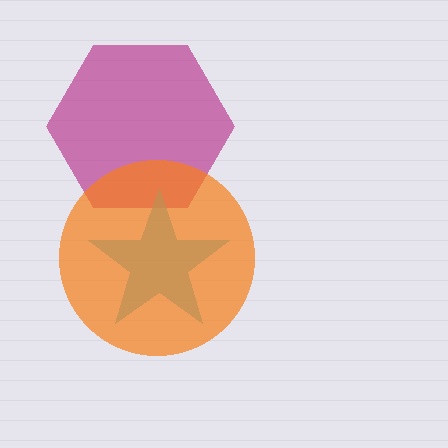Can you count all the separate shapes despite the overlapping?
Yes, there are 3 separate shapes.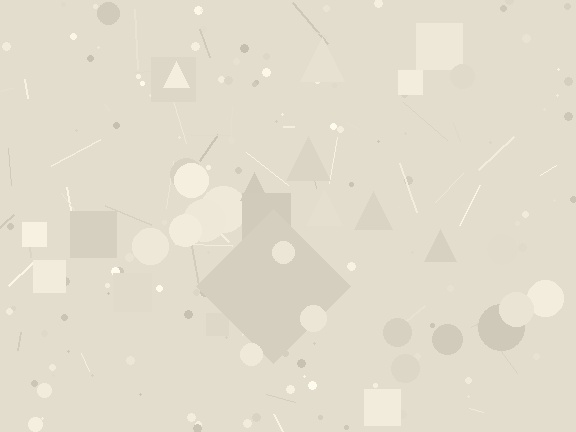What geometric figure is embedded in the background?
A diamond is embedded in the background.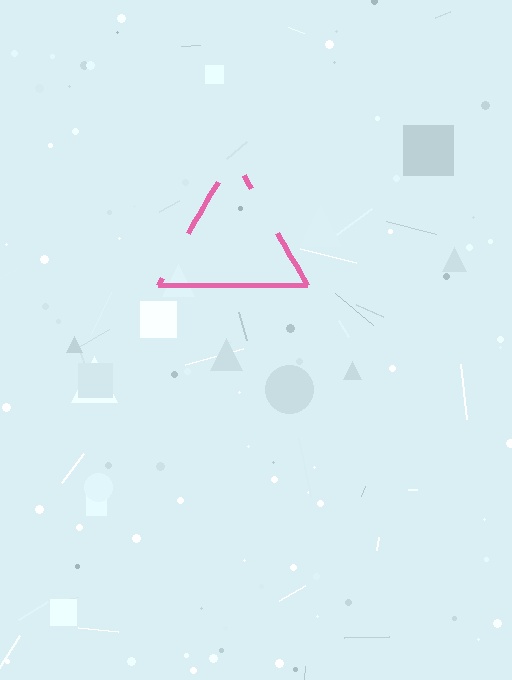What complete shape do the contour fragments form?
The contour fragments form a triangle.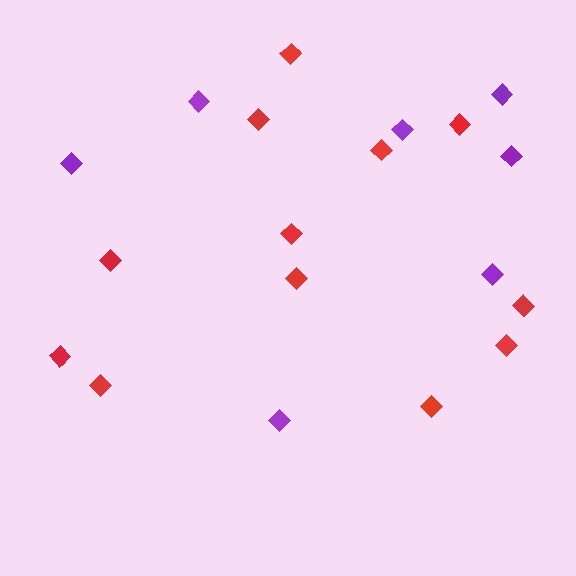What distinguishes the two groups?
There are 2 groups: one group of red diamonds (12) and one group of purple diamonds (7).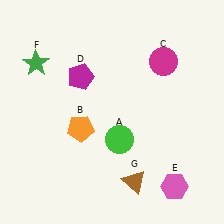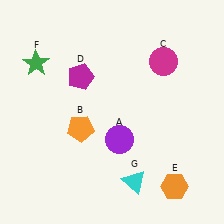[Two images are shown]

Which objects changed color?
A changed from green to purple. E changed from pink to orange. G changed from brown to cyan.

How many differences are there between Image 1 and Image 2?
There are 3 differences between the two images.